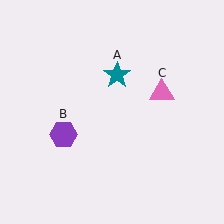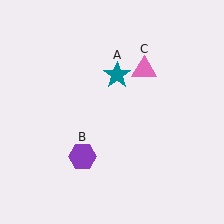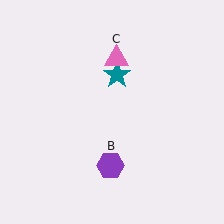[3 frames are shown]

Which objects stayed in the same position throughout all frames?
Teal star (object A) remained stationary.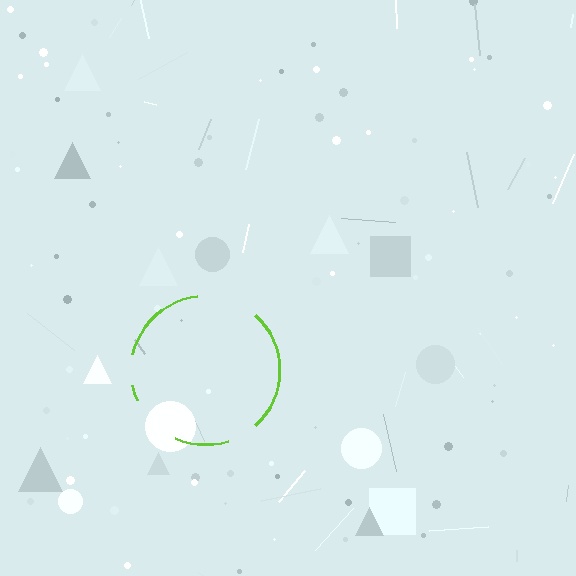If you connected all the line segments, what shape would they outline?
They would outline a circle.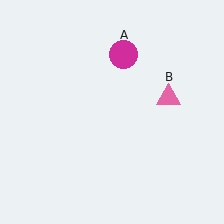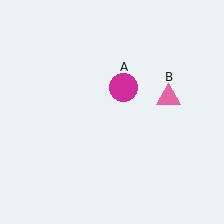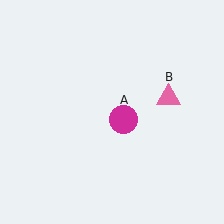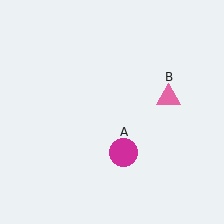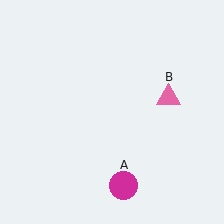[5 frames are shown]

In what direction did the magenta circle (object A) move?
The magenta circle (object A) moved down.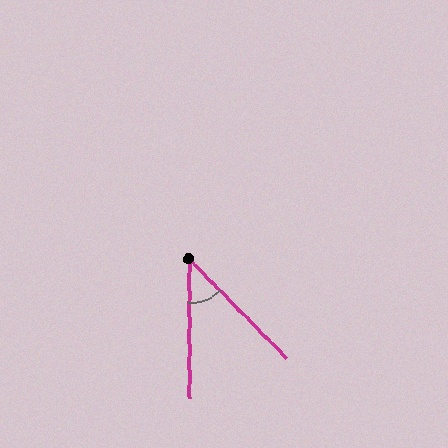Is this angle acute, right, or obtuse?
It is acute.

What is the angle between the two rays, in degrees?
Approximately 45 degrees.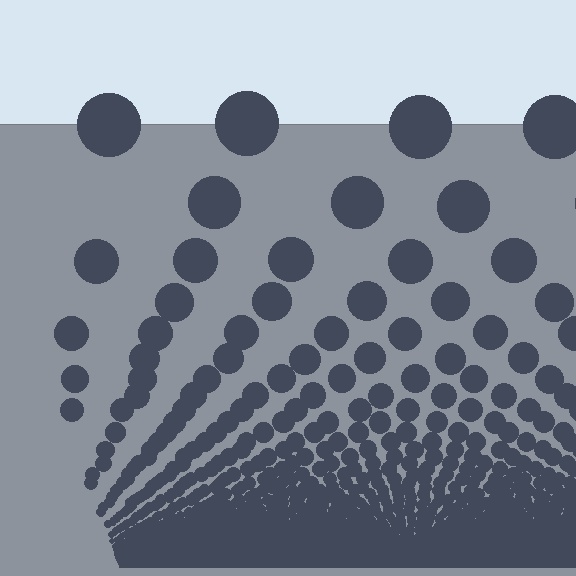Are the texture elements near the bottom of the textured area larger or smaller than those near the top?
Smaller. The gradient is inverted — elements near the bottom are smaller and denser.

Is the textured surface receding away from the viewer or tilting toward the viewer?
The surface appears to tilt toward the viewer. Texture elements get larger and sparser toward the top.